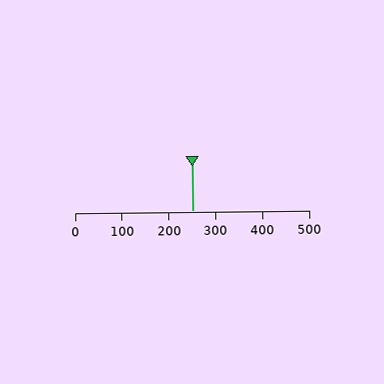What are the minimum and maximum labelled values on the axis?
The axis runs from 0 to 500.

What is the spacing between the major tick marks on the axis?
The major ticks are spaced 100 apart.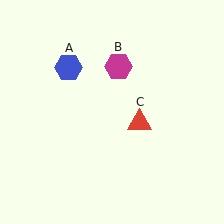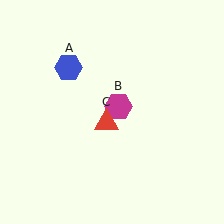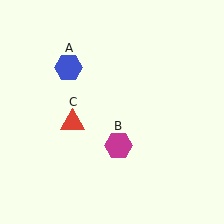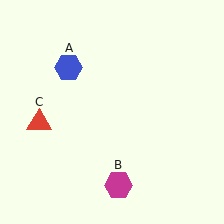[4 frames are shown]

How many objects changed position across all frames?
2 objects changed position: magenta hexagon (object B), red triangle (object C).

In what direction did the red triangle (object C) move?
The red triangle (object C) moved left.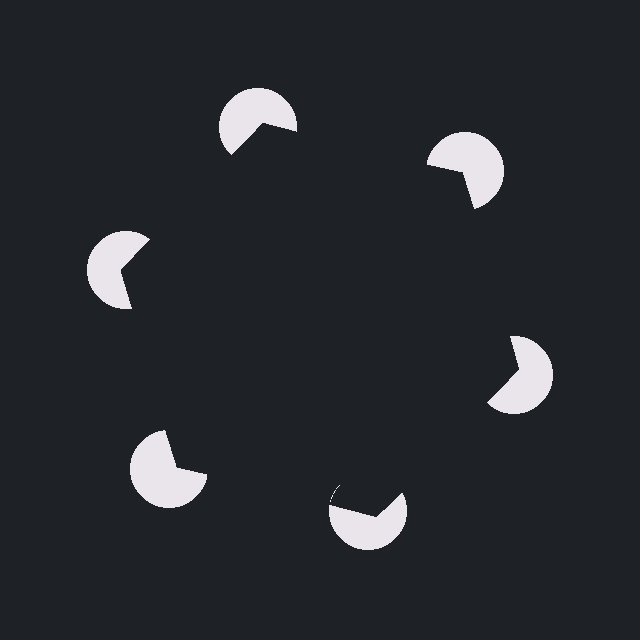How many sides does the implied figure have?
6 sides.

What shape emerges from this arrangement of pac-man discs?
An illusory hexagon — its edges are inferred from the aligned wedge cuts in the pac-man discs, not physically drawn.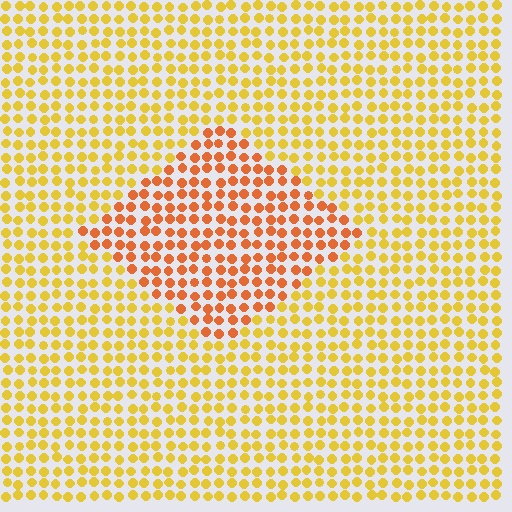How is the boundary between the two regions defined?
The boundary is defined purely by a slight shift in hue (about 32 degrees). Spacing, size, and orientation are identical on both sides.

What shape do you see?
I see a diamond.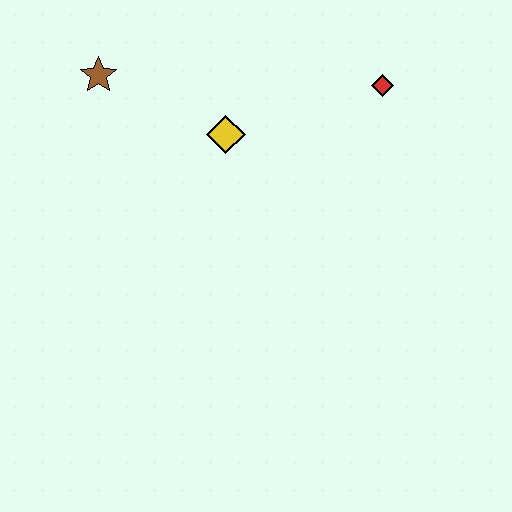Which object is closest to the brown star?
The yellow diamond is closest to the brown star.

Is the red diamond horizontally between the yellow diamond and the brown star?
No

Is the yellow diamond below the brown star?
Yes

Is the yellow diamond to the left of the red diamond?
Yes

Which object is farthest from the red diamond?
The brown star is farthest from the red diamond.